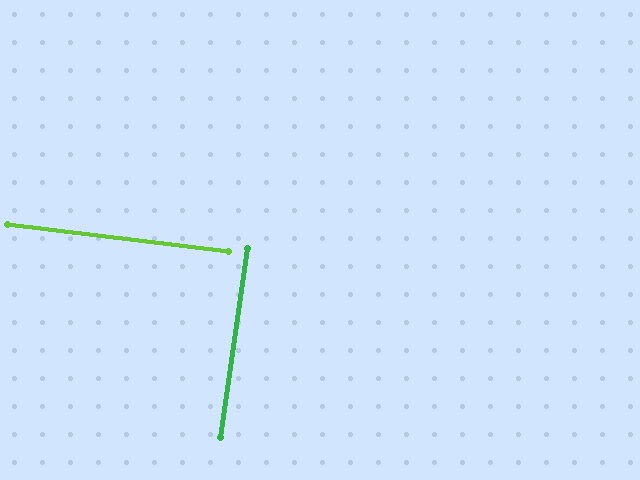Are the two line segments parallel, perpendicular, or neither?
Perpendicular — they meet at approximately 89°.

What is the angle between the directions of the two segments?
Approximately 89 degrees.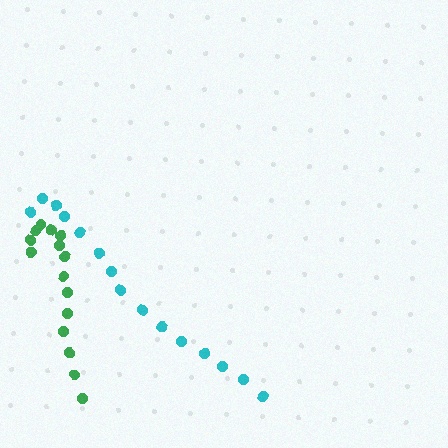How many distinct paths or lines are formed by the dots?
There are 2 distinct paths.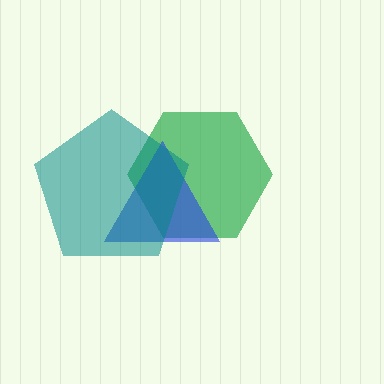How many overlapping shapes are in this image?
There are 3 overlapping shapes in the image.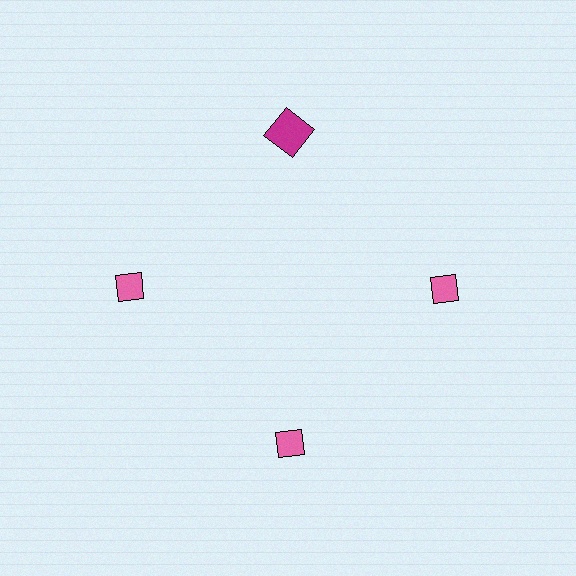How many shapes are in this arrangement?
There are 4 shapes arranged in a ring pattern.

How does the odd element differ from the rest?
It differs in both color (magenta instead of pink) and shape (square instead of diamond).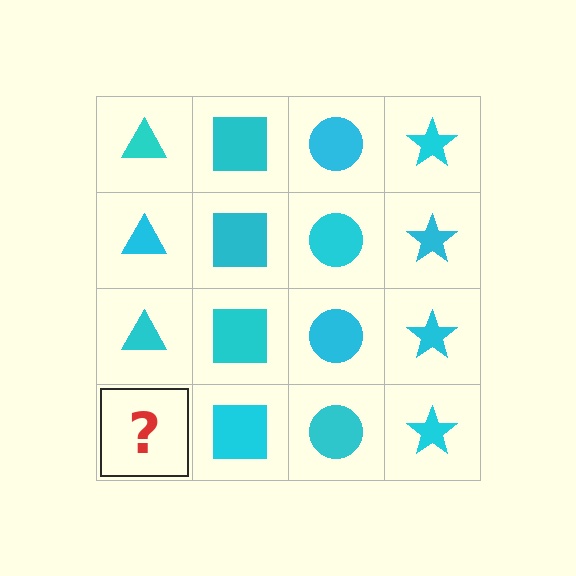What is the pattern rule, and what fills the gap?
The rule is that each column has a consistent shape. The gap should be filled with a cyan triangle.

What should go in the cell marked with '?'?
The missing cell should contain a cyan triangle.